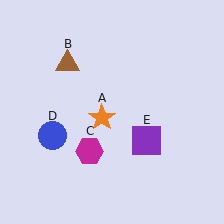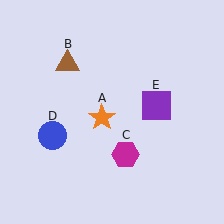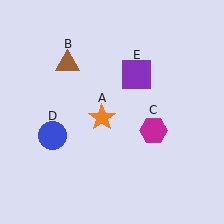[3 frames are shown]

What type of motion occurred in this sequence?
The magenta hexagon (object C), purple square (object E) rotated counterclockwise around the center of the scene.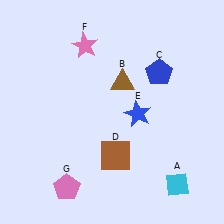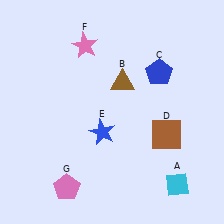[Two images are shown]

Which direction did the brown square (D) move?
The brown square (D) moved right.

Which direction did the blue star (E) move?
The blue star (E) moved left.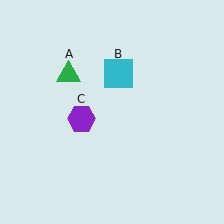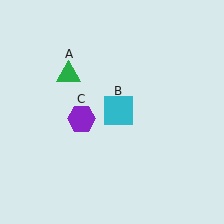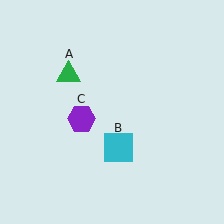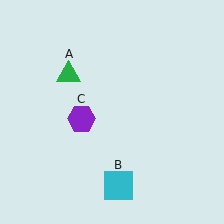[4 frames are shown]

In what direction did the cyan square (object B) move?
The cyan square (object B) moved down.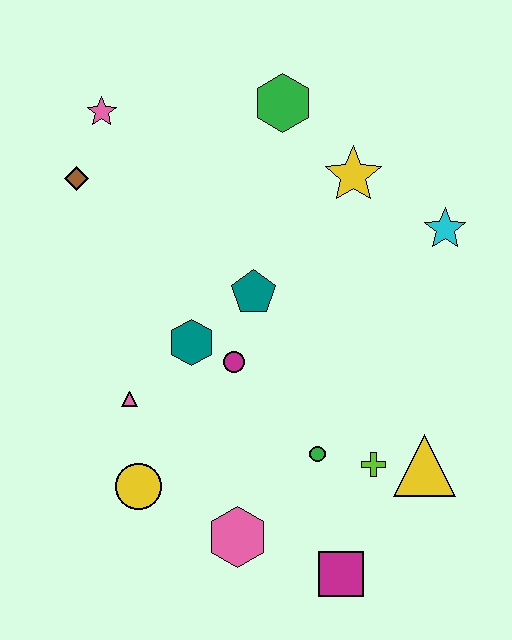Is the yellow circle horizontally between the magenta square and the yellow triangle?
No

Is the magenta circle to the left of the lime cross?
Yes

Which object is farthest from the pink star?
The magenta square is farthest from the pink star.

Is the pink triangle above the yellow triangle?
Yes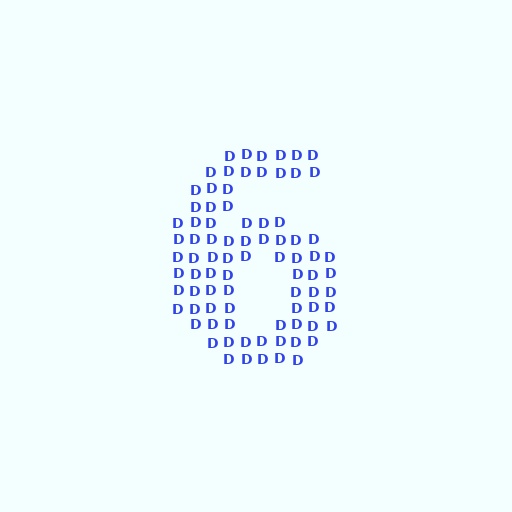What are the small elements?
The small elements are letter D's.